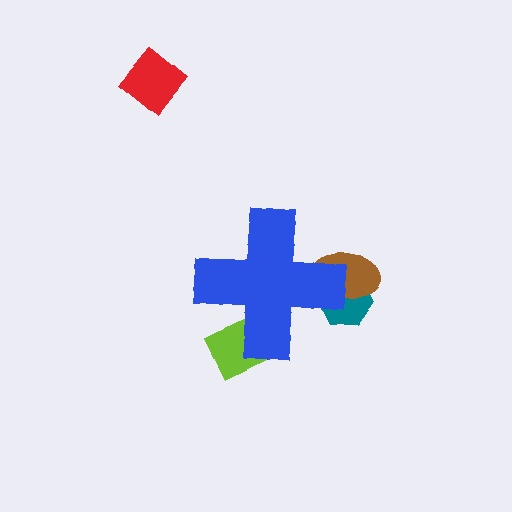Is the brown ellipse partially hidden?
Yes, the brown ellipse is partially hidden behind the blue cross.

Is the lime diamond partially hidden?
Yes, the lime diamond is partially hidden behind the blue cross.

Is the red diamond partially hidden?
No, the red diamond is fully visible.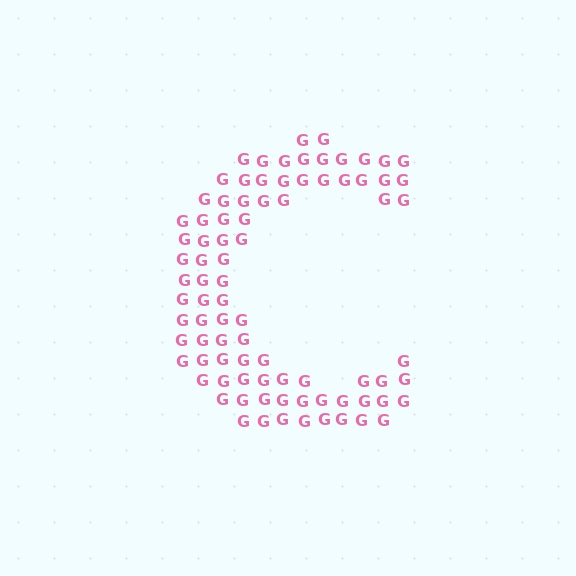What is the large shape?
The large shape is the letter C.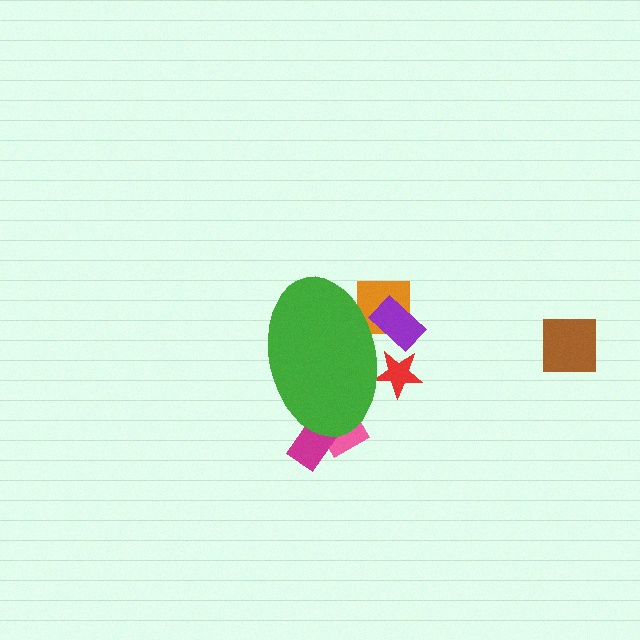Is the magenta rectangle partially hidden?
Yes, the magenta rectangle is partially hidden behind the green ellipse.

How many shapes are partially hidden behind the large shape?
5 shapes are partially hidden.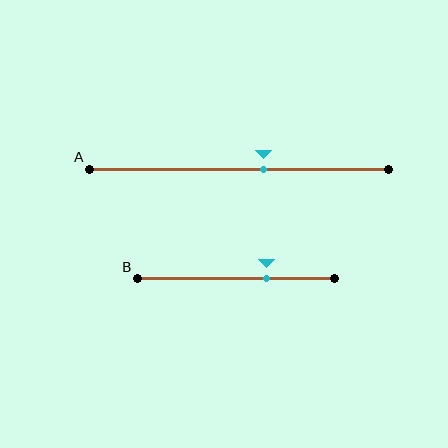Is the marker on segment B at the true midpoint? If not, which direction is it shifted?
No, the marker on segment B is shifted to the right by about 15% of the segment length.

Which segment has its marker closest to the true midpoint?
Segment A has its marker closest to the true midpoint.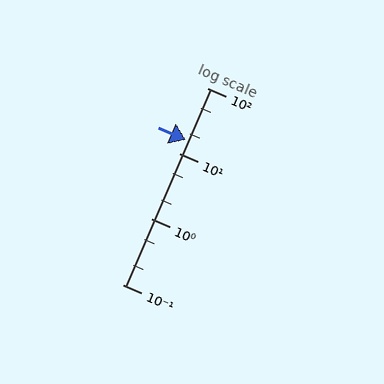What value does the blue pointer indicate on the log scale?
The pointer indicates approximately 16.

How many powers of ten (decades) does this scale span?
The scale spans 3 decades, from 0.1 to 100.